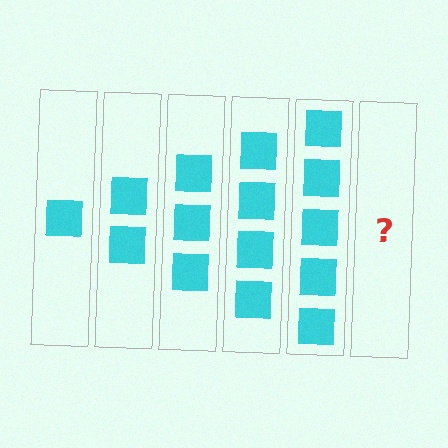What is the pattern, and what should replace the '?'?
The pattern is that each step adds one more square. The '?' should be 6 squares.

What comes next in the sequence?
The next element should be 6 squares.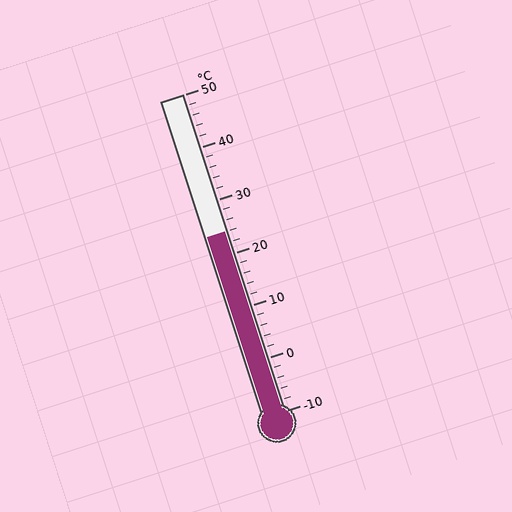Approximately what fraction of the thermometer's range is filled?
The thermometer is filled to approximately 55% of its range.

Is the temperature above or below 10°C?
The temperature is above 10°C.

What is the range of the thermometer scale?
The thermometer scale ranges from -10°C to 50°C.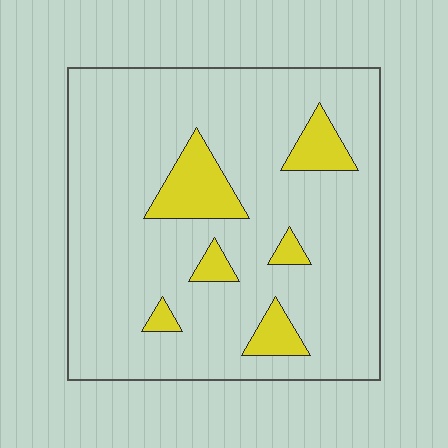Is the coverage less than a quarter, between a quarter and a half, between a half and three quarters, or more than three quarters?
Less than a quarter.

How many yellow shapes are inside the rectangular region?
6.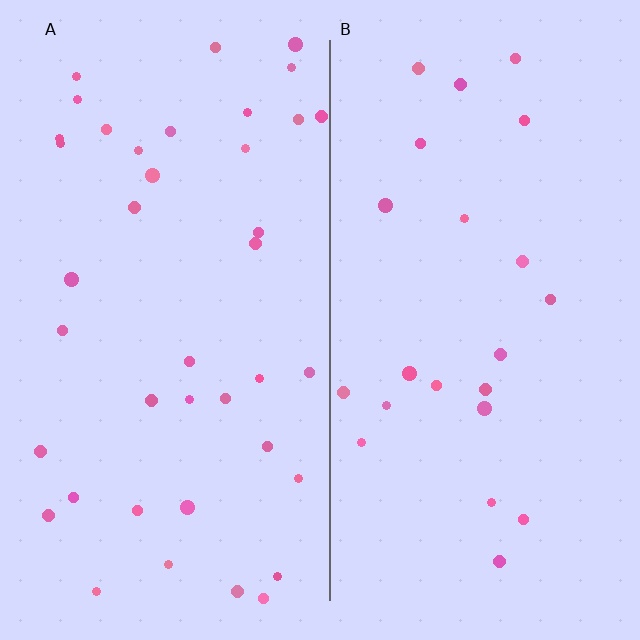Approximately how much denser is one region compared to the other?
Approximately 1.8× — region A over region B.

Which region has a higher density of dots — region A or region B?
A (the left).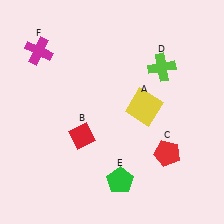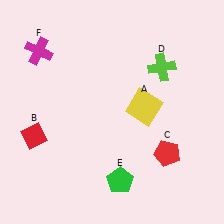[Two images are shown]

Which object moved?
The red diamond (B) moved left.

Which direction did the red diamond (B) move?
The red diamond (B) moved left.